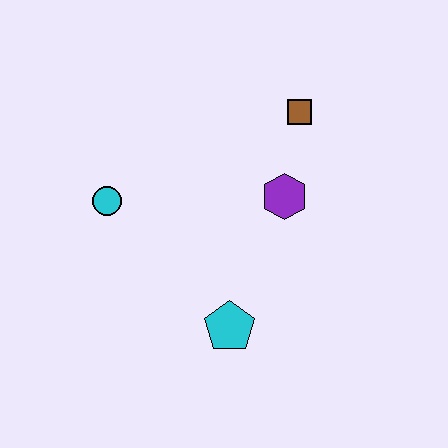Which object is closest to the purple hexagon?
The brown square is closest to the purple hexagon.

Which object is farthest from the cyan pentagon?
The brown square is farthest from the cyan pentagon.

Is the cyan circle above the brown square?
No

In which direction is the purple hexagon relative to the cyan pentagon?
The purple hexagon is above the cyan pentagon.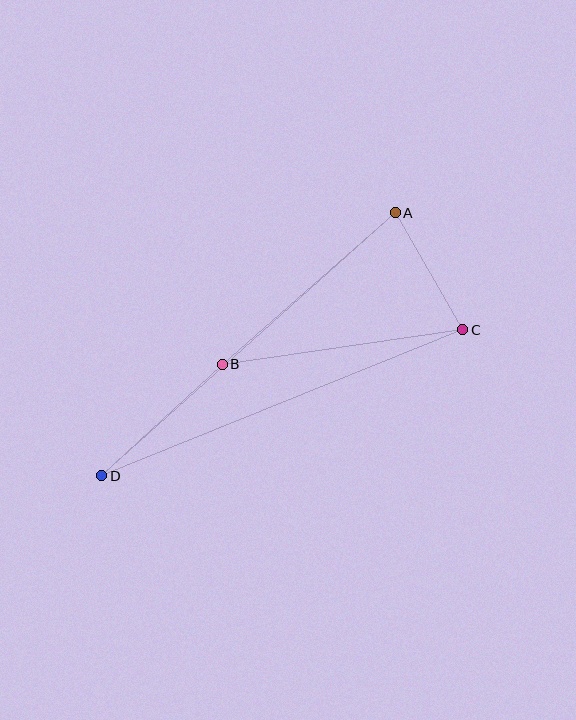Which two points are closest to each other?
Points A and C are closest to each other.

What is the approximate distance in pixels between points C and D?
The distance between C and D is approximately 389 pixels.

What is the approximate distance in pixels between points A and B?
The distance between A and B is approximately 230 pixels.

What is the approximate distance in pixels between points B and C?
The distance between B and C is approximately 243 pixels.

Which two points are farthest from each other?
Points A and D are farthest from each other.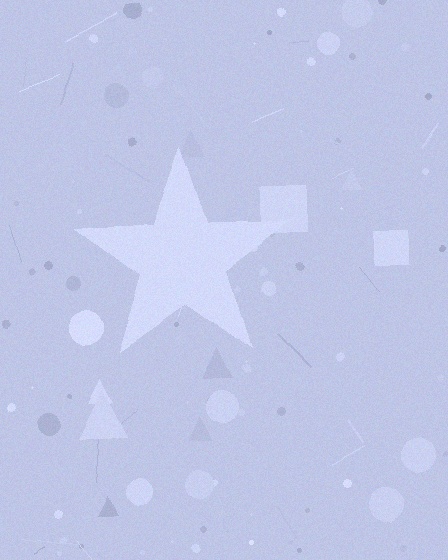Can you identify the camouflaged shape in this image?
The camouflaged shape is a star.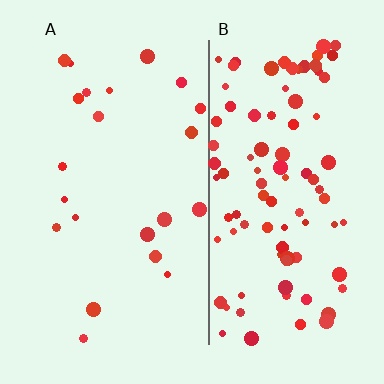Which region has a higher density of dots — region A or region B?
B (the right).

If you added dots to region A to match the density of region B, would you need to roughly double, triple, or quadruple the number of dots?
Approximately quadruple.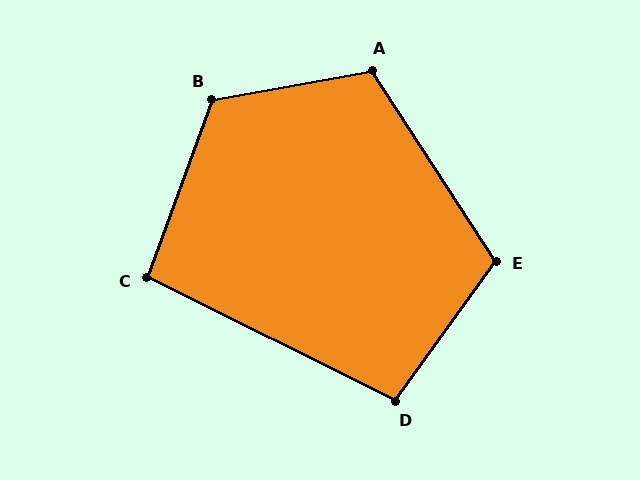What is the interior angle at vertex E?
Approximately 111 degrees (obtuse).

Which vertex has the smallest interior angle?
C, at approximately 96 degrees.